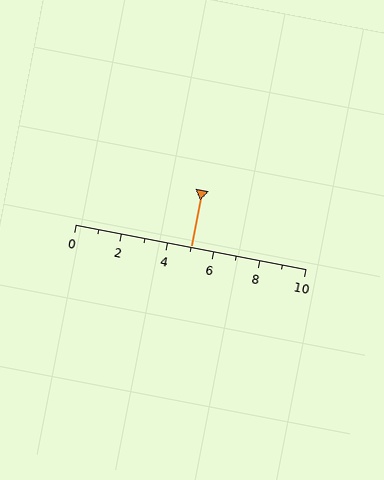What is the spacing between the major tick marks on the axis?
The major ticks are spaced 2 apart.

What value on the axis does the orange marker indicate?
The marker indicates approximately 5.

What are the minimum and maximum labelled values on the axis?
The axis runs from 0 to 10.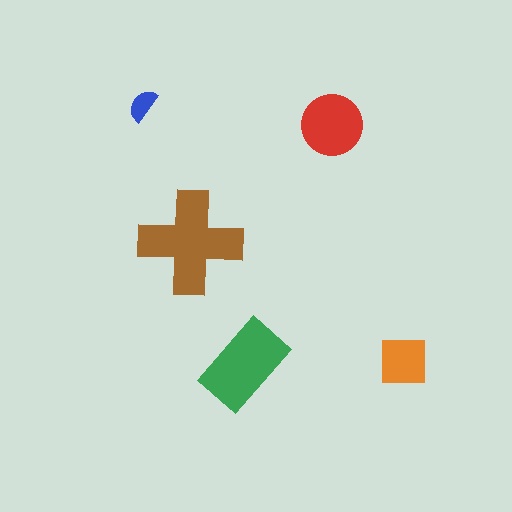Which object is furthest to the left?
The blue semicircle is leftmost.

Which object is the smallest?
The blue semicircle.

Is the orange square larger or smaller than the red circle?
Smaller.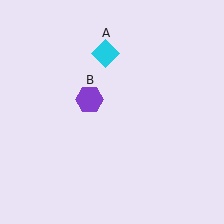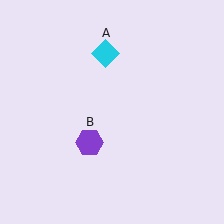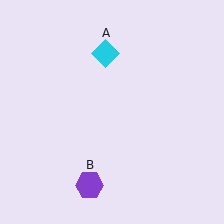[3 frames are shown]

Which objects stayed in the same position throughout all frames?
Cyan diamond (object A) remained stationary.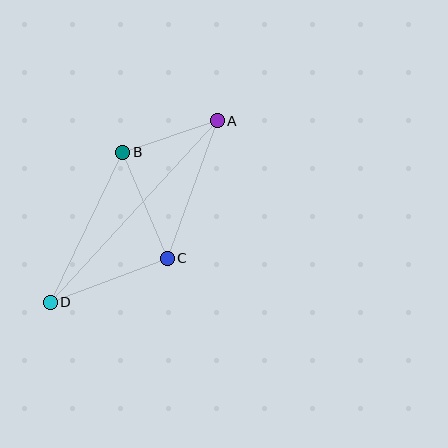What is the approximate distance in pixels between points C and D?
The distance between C and D is approximately 125 pixels.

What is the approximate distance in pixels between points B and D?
The distance between B and D is approximately 167 pixels.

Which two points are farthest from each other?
Points A and D are farthest from each other.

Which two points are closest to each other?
Points A and B are closest to each other.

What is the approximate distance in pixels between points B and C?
The distance between B and C is approximately 115 pixels.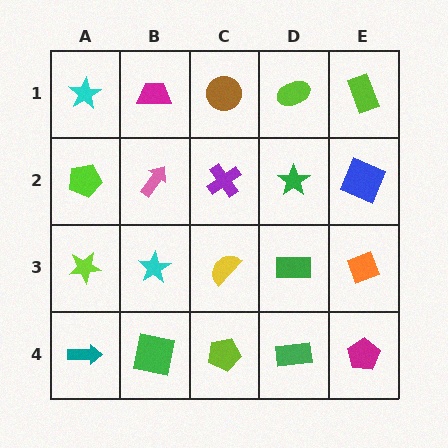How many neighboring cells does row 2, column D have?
4.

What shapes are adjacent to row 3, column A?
A lime pentagon (row 2, column A), a teal arrow (row 4, column A), a cyan star (row 3, column B).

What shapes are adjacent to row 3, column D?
A green star (row 2, column D), a green rectangle (row 4, column D), a yellow semicircle (row 3, column C), an orange diamond (row 3, column E).